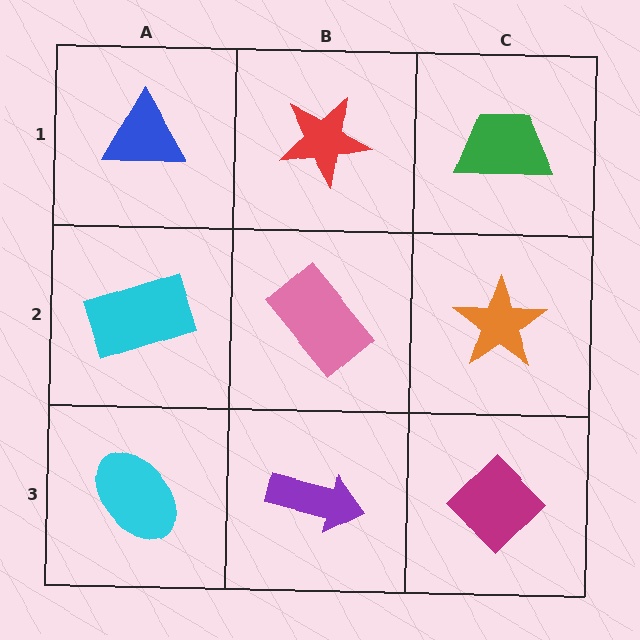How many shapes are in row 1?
3 shapes.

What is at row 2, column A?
A cyan rectangle.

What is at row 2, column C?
An orange star.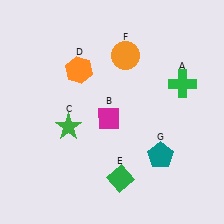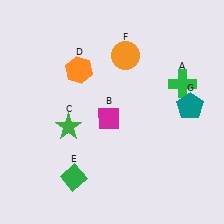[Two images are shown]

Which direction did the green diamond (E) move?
The green diamond (E) moved left.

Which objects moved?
The objects that moved are: the green diamond (E), the teal pentagon (G).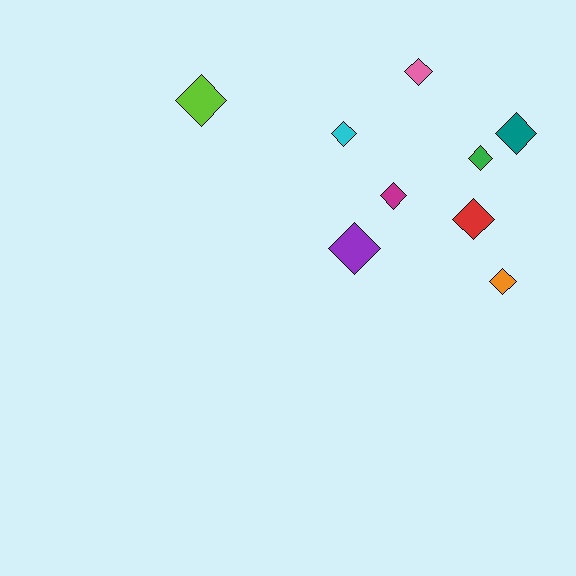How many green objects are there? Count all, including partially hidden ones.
There is 1 green object.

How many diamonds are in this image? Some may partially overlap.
There are 9 diamonds.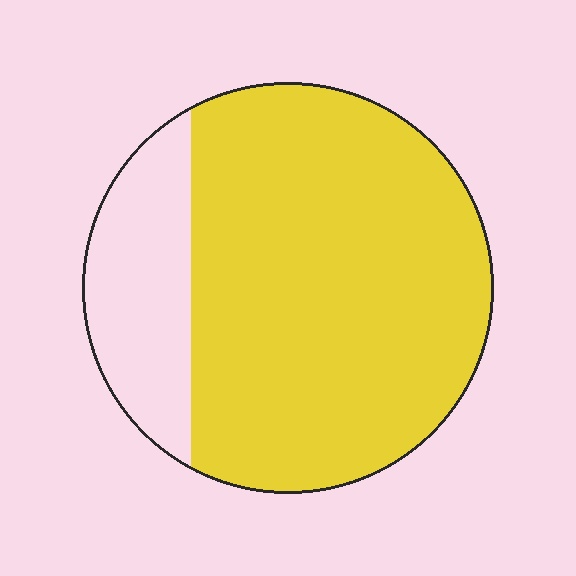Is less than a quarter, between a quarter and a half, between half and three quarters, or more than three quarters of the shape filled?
More than three quarters.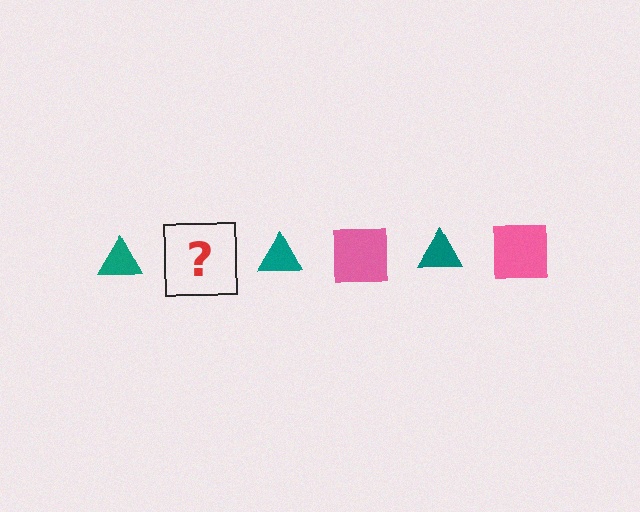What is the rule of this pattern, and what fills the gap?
The rule is that the pattern alternates between teal triangle and pink square. The gap should be filled with a pink square.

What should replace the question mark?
The question mark should be replaced with a pink square.